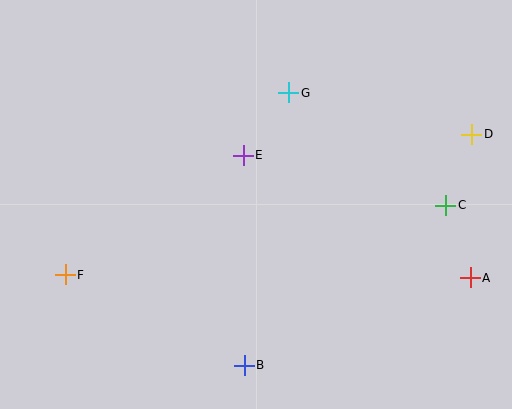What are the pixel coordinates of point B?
Point B is at (244, 365).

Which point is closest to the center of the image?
Point E at (243, 155) is closest to the center.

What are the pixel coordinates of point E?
Point E is at (243, 155).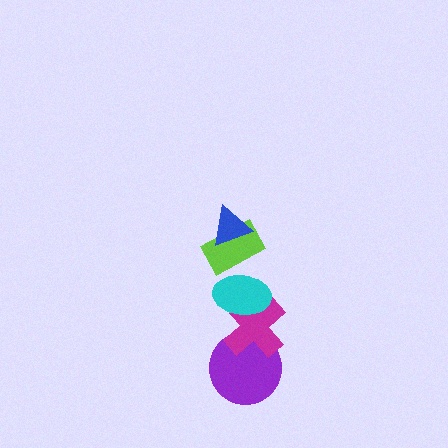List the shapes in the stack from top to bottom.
From top to bottom: the blue triangle, the lime rectangle, the cyan ellipse, the magenta cross, the purple circle.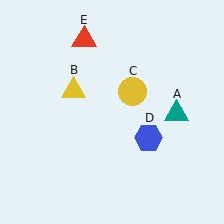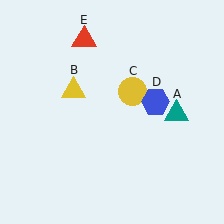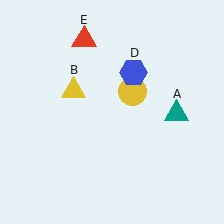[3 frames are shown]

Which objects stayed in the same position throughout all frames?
Teal triangle (object A) and yellow triangle (object B) and yellow circle (object C) and red triangle (object E) remained stationary.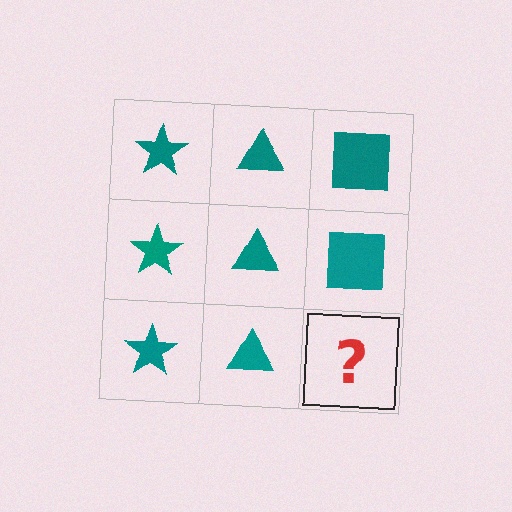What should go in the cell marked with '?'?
The missing cell should contain a teal square.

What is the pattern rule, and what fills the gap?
The rule is that each column has a consistent shape. The gap should be filled with a teal square.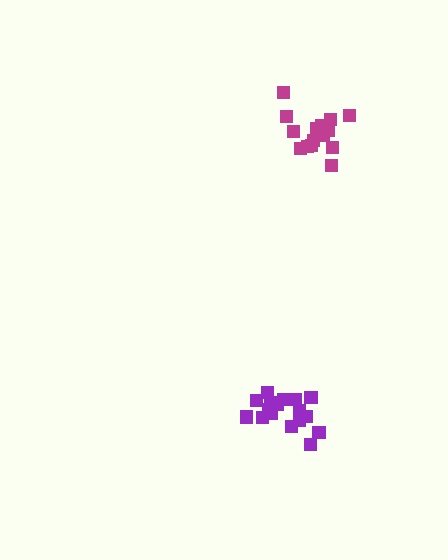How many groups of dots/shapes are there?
There are 2 groups.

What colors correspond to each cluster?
The clusters are colored: purple, magenta.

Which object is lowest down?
The purple cluster is bottommost.